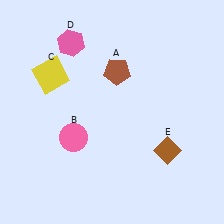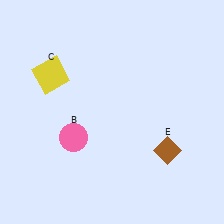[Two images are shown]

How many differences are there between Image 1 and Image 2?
There are 2 differences between the two images.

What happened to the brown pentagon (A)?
The brown pentagon (A) was removed in Image 2. It was in the top-right area of Image 1.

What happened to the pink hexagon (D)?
The pink hexagon (D) was removed in Image 2. It was in the top-left area of Image 1.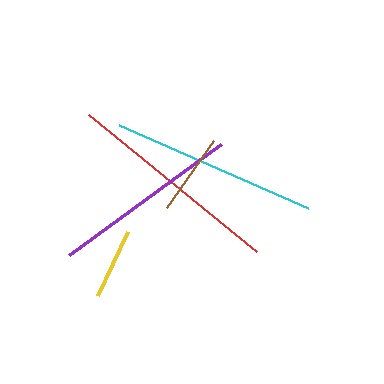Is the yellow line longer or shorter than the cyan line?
The cyan line is longer than the yellow line.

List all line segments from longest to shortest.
From longest to shortest: red, cyan, purple, brown, yellow.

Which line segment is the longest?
The red line is the longest at approximately 217 pixels.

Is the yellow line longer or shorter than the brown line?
The brown line is longer than the yellow line.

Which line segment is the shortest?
The yellow line is the shortest at approximately 71 pixels.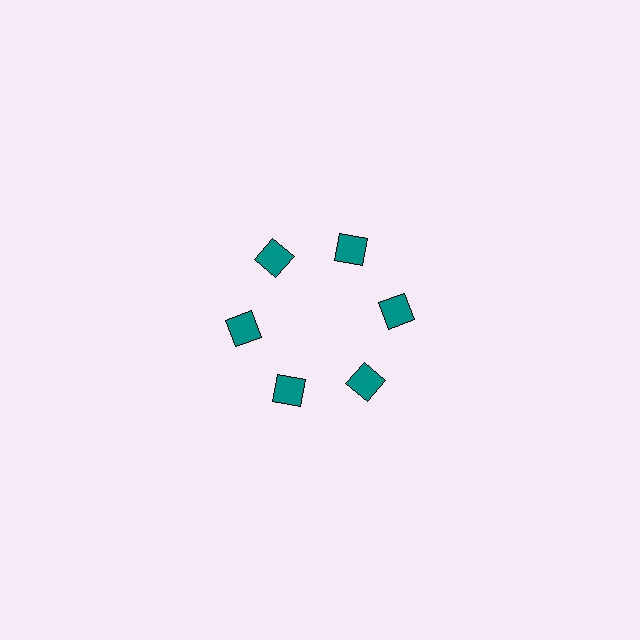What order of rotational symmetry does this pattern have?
This pattern has 6-fold rotational symmetry.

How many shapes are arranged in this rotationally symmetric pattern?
There are 6 shapes, arranged in 6 groups of 1.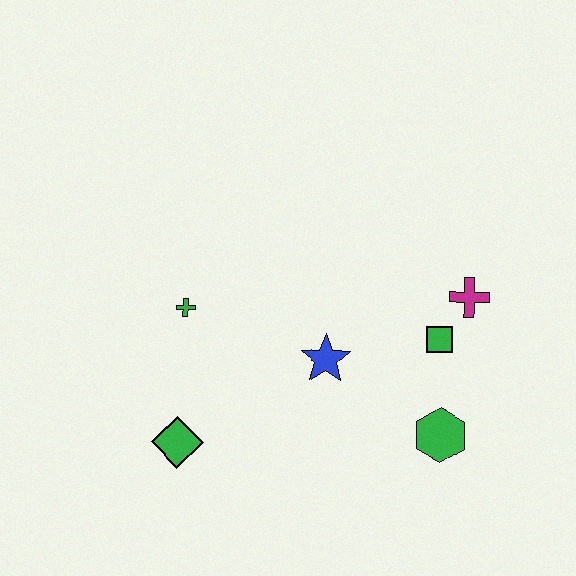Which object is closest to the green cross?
The green diamond is closest to the green cross.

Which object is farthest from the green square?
The green diamond is farthest from the green square.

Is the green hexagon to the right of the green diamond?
Yes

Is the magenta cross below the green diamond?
No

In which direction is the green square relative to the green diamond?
The green square is to the right of the green diamond.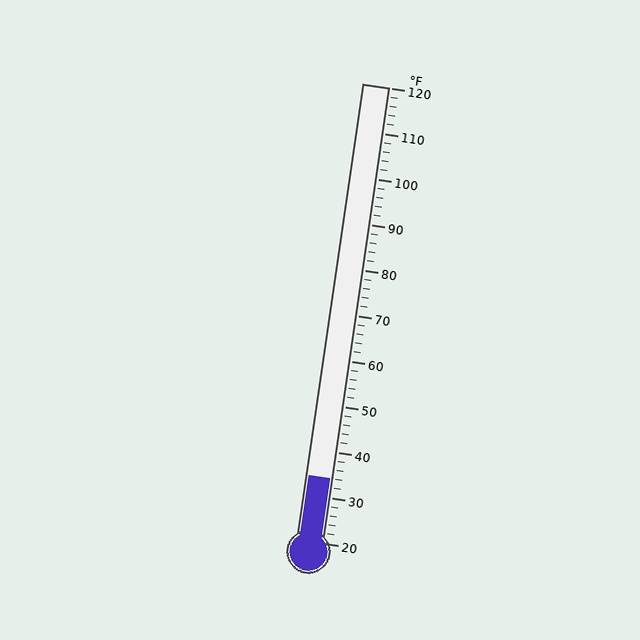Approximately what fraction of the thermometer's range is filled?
The thermometer is filled to approximately 15% of its range.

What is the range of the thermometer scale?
The thermometer scale ranges from 20°F to 120°F.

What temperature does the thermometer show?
The thermometer shows approximately 34°F.